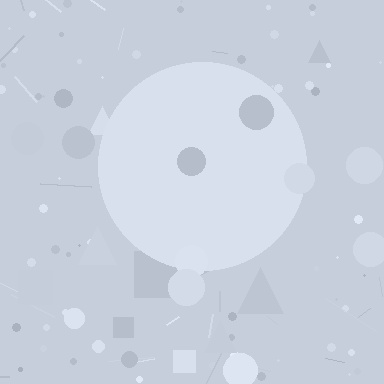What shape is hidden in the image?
A circle is hidden in the image.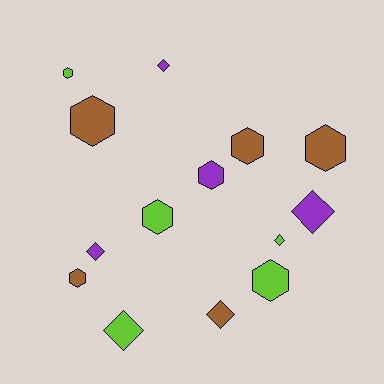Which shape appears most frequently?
Hexagon, with 8 objects.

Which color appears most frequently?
Lime, with 5 objects.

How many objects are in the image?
There are 14 objects.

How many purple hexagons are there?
There is 1 purple hexagon.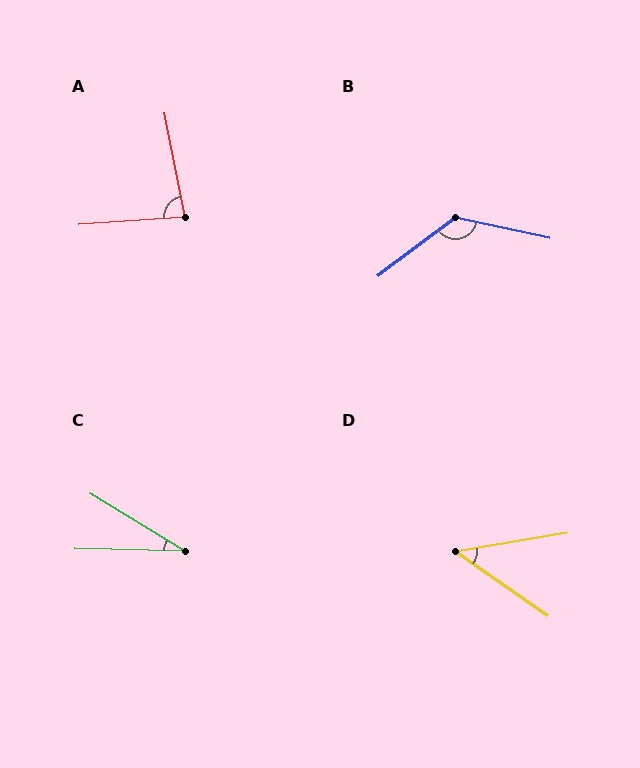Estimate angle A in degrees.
Approximately 83 degrees.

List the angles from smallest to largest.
C (30°), D (44°), A (83°), B (131°).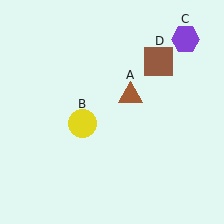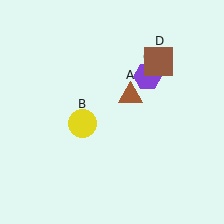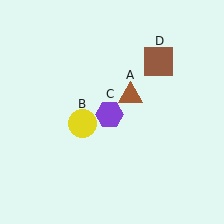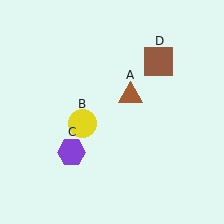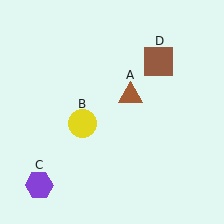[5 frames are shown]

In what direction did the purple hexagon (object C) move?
The purple hexagon (object C) moved down and to the left.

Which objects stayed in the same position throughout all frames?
Brown triangle (object A) and yellow circle (object B) and brown square (object D) remained stationary.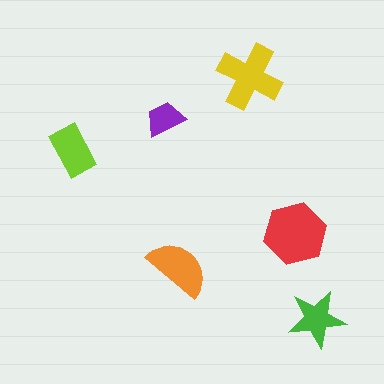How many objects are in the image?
There are 6 objects in the image.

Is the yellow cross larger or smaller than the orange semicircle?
Larger.